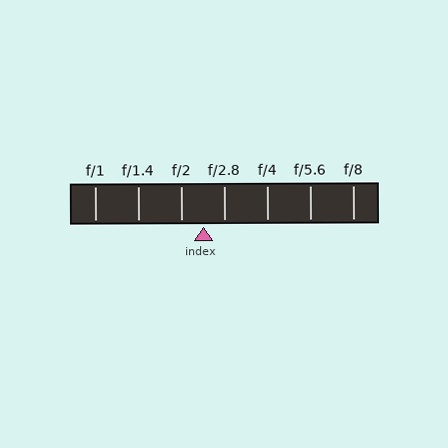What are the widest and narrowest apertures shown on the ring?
The widest aperture shown is f/1 and the narrowest is f/8.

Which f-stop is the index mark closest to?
The index mark is closest to f/2.8.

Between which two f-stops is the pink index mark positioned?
The index mark is between f/2 and f/2.8.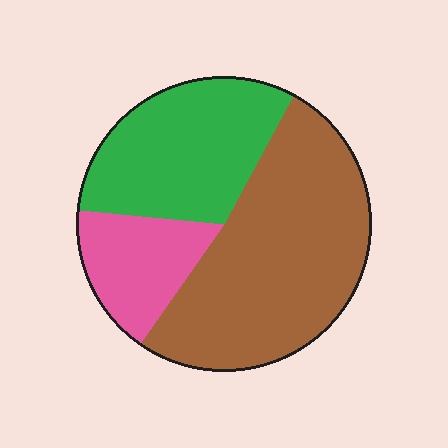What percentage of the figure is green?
Green takes up about one third (1/3) of the figure.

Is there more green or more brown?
Brown.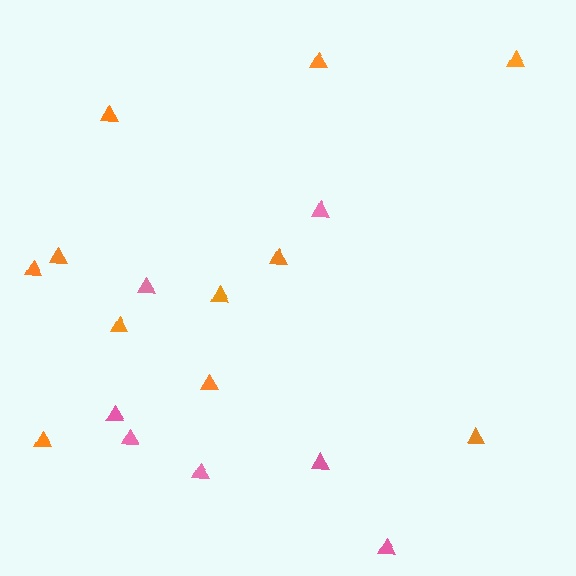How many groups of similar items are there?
There are 2 groups: one group of pink triangles (7) and one group of orange triangles (11).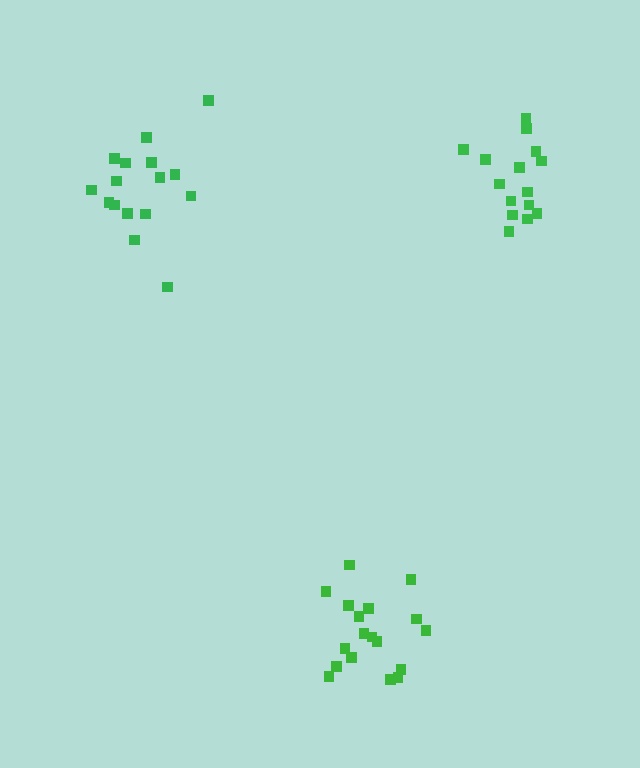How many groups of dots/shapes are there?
There are 3 groups.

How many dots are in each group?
Group 1: 15 dots, Group 2: 18 dots, Group 3: 16 dots (49 total).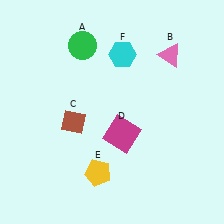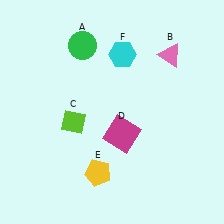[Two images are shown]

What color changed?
The diamond (C) changed from brown in Image 1 to lime in Image 2.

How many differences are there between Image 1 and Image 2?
There is 1 difference between the two images.